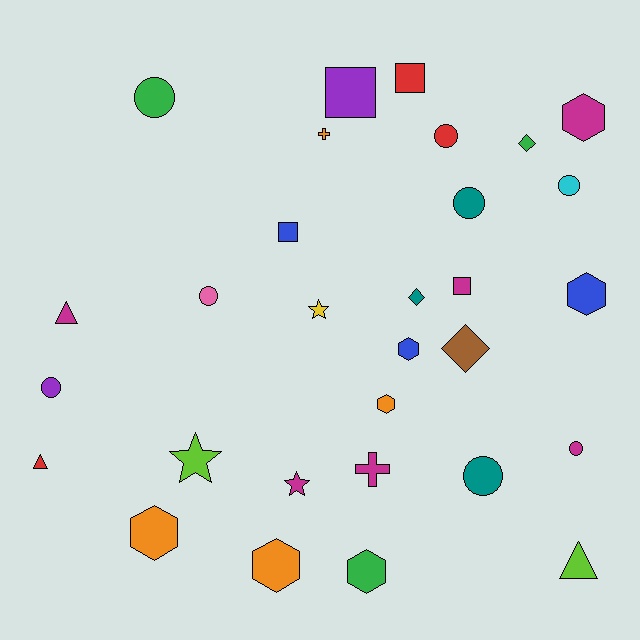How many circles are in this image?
There are 8 circles.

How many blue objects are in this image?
There are 3 blue objects.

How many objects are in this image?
There are 30 objects.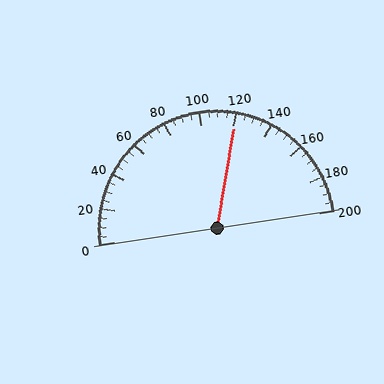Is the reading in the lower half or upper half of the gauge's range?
The reading is in the upper half of the range (0 to 200).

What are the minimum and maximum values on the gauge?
The gauge ranges from 0 to 200.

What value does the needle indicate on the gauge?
The needle indicates approximately 120.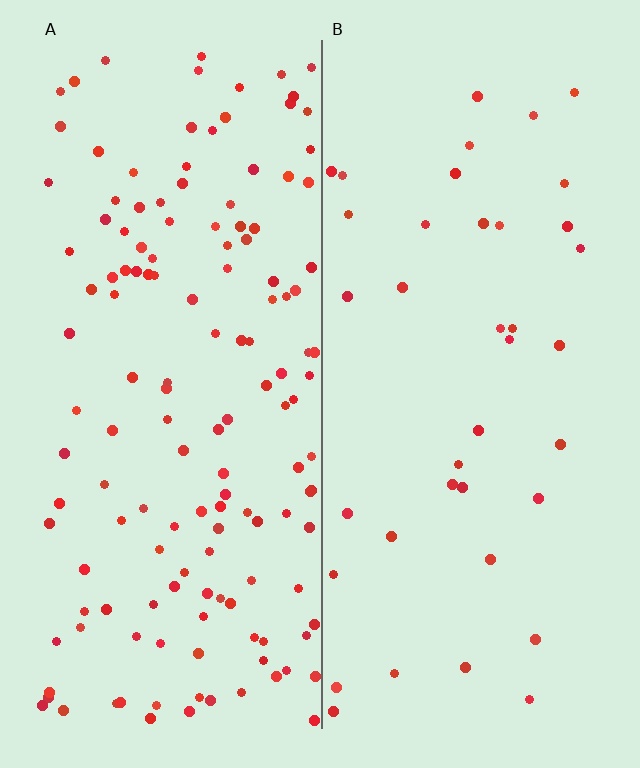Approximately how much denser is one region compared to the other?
Approximately 3.7× — region A over region B.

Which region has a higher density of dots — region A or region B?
A (the left).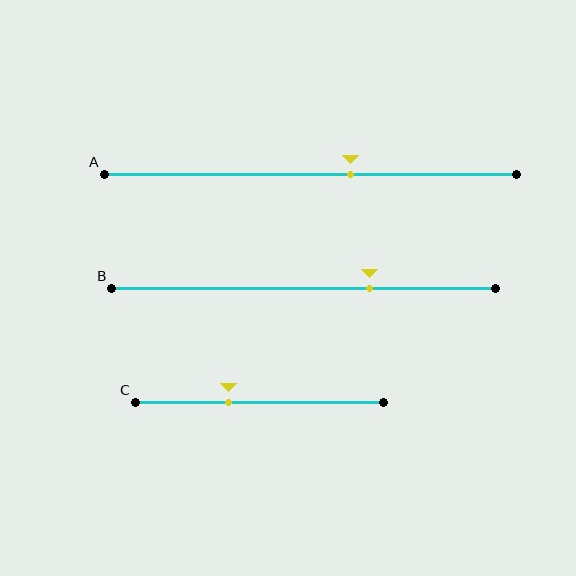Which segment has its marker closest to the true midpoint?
Segment A has its marker closest to the true midpoint.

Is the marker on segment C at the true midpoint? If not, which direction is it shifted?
No, the marker on segment C is shifted to the left by about 12% of the segment length.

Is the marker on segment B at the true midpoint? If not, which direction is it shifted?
No, the marker on segment B is shifted to the right by about 17% of the segment length.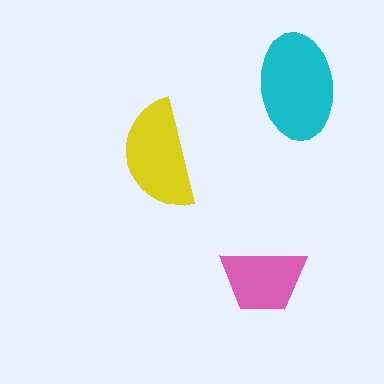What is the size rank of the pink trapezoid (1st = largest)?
3rd.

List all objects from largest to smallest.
The cyan ellipse, the yellow semicircle, the pink trapezoid.